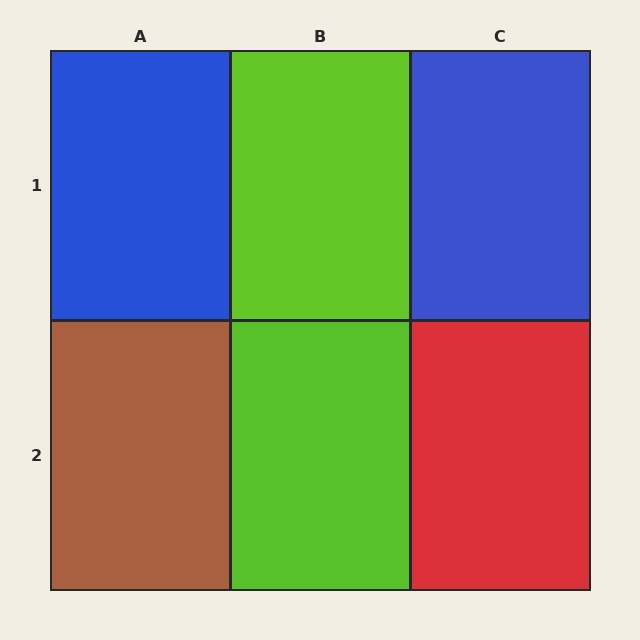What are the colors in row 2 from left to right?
Brown, lime, red.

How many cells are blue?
2 cells are blue.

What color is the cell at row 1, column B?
Lime.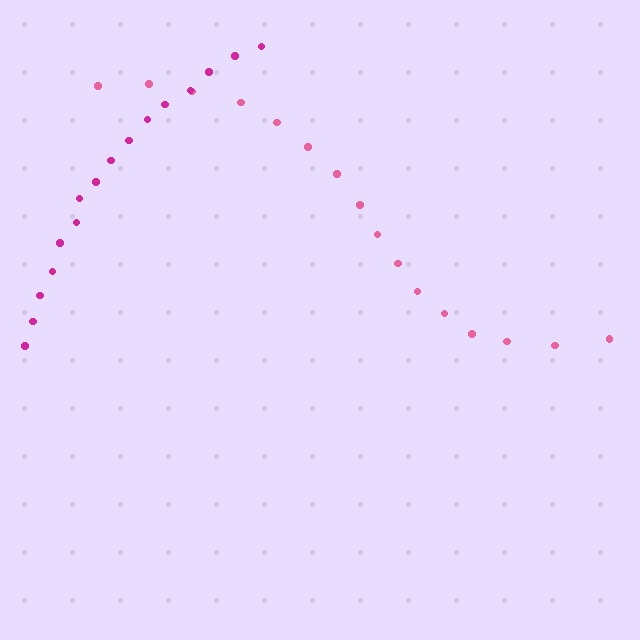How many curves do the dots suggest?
There are 2 distinct paths.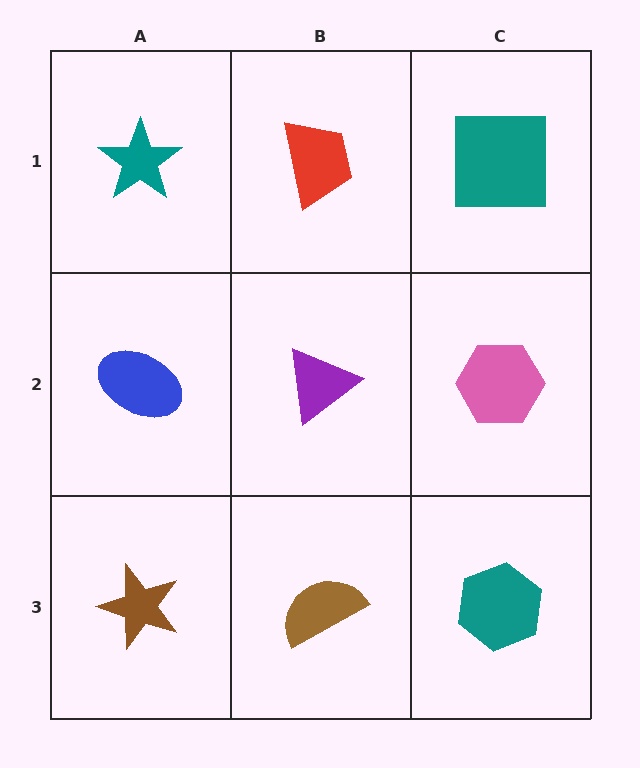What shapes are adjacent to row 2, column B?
A red trapezoid (row 1, column B), a brown semicircle (row 3, column B), a blue ellipse (row 2, column A), a pink hexagon (row 2, column C).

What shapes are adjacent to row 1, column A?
A blue ellipse (row 2, column A), a red trapezoid (row 1, column B).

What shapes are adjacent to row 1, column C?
A pink hexagon (row 2, column C), a red trapezoid (row 1, column B).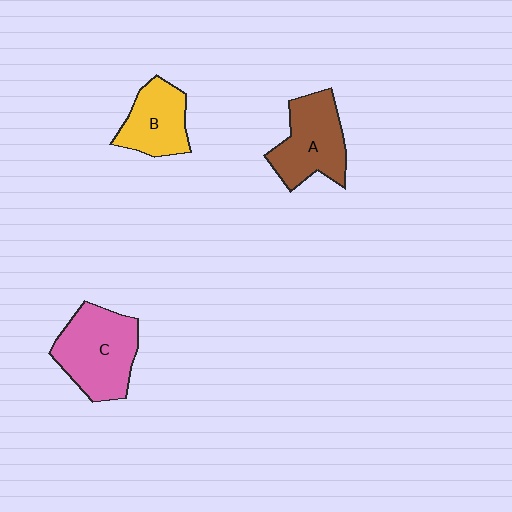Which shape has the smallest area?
Shape B (yellow).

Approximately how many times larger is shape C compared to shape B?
Approximately 1.5 times.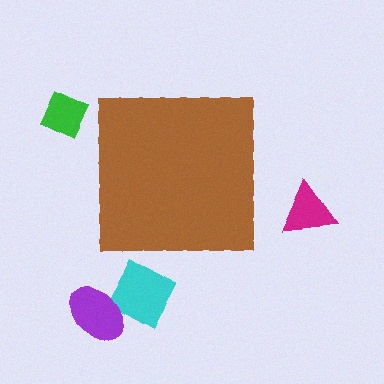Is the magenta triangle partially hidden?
No, the magenta triangle is fully visible.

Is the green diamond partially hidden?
No, the green diamond is fully visible.